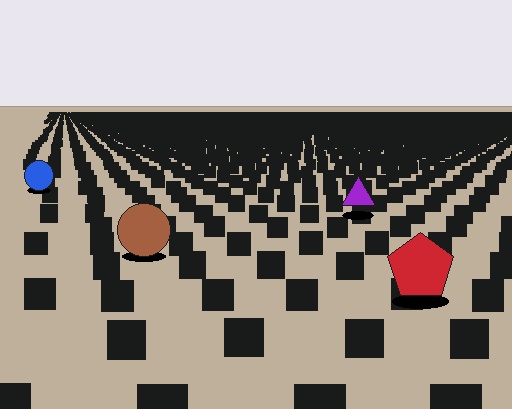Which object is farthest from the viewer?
The blue circle is farthest from the viewer. It appears smaller and the ground texture around it is denser.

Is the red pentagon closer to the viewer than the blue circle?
Yes. The red pentagon is closer — you can tell from the texture gradient: the ground texture is coarser near it.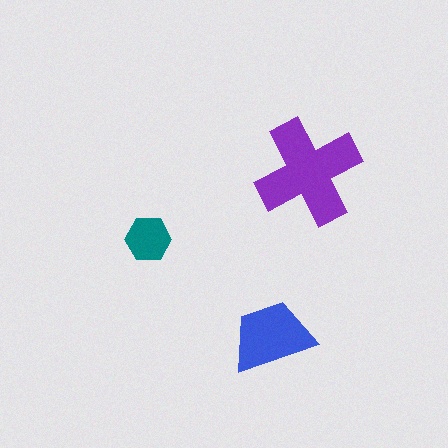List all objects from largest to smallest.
The purple cross, the blue trapezoid, the teal hexagon.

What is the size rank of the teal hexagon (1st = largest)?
3rd.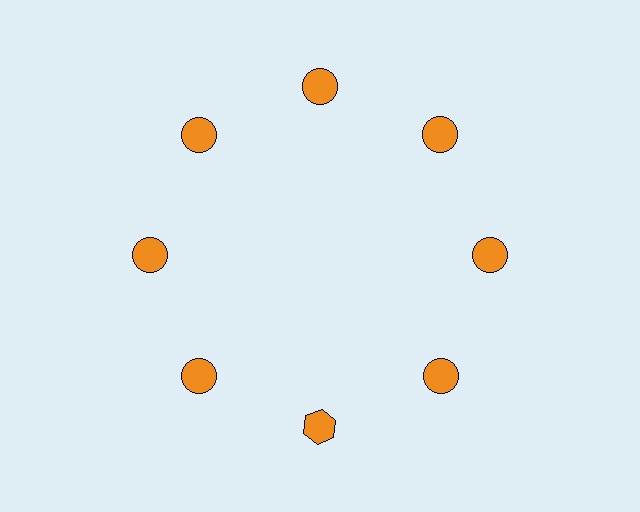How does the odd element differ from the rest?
It has a different shape: hexagon instead of circle.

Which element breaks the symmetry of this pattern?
The orange hexagon at roughly the 6 o'clock position breaks the symmetry. All other shapes are orange circles.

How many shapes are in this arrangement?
There are 8 shapes arranged in a ring pattern.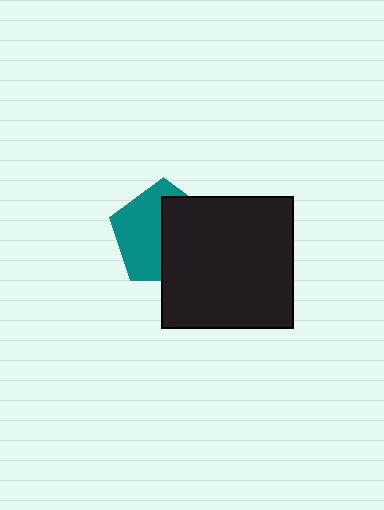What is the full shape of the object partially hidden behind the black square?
The partially hidden object is a teal pentagon.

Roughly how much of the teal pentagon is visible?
About half of it is visible (roughly 50%).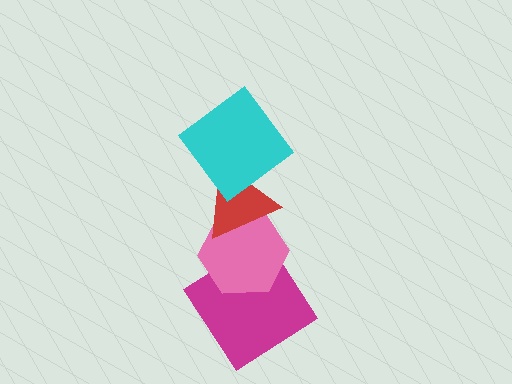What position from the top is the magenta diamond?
The magenta diamond is 4th from the top.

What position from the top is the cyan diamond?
The cyan diamond is 1st from the top.